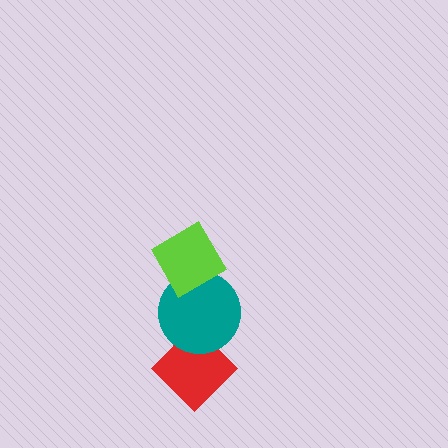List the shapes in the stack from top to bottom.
From top to bottom: the lime diamond, the teal circle, the red diamond.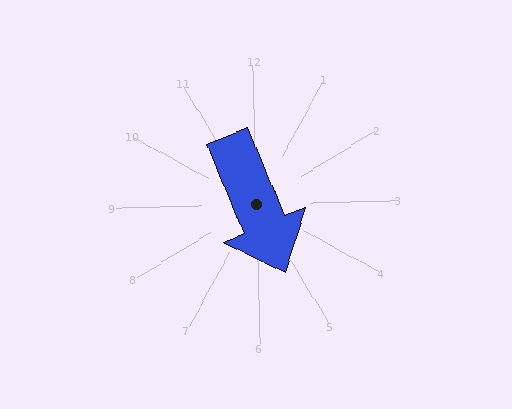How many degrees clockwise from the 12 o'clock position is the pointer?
Approximately 158 degrees.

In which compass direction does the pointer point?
South.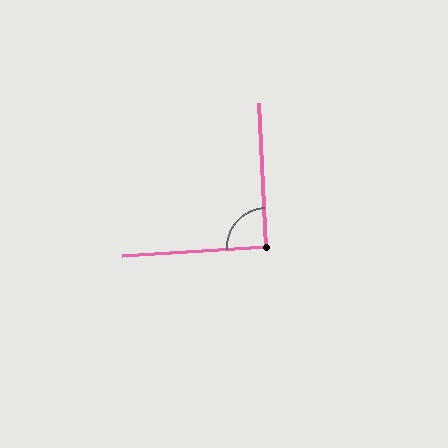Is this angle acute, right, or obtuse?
It is approximately a right angle.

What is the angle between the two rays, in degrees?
Approximately 91 degrees.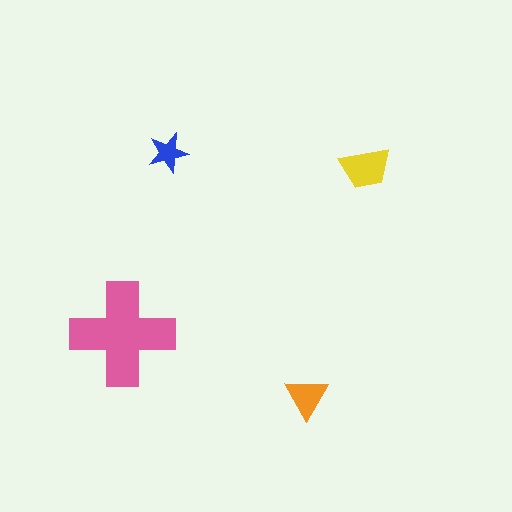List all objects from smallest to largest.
The blue star, the orange triangle, the yellow trapezoid, the pink cross.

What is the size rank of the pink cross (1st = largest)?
1st.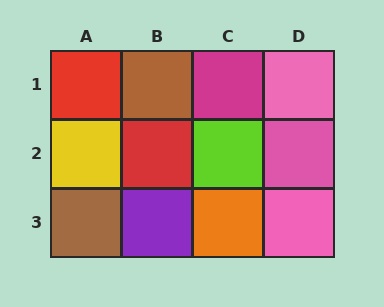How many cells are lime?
1 cell is lime.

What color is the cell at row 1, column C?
Magenta.